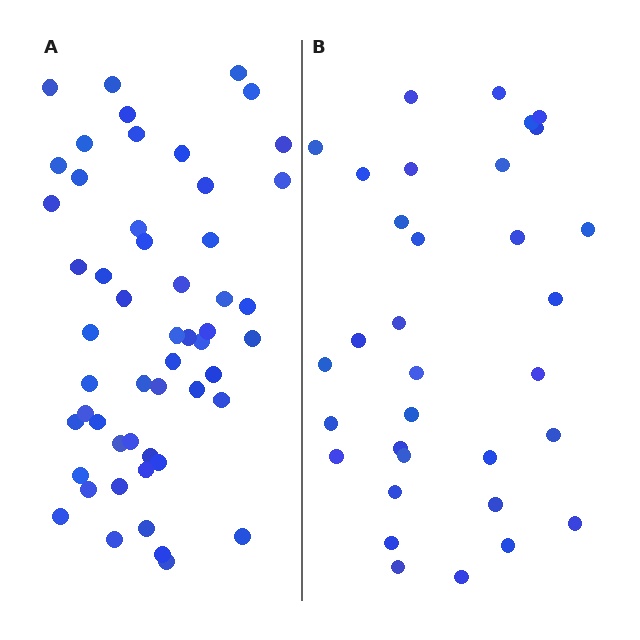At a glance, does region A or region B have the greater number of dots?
Region A (the left region) has more dots.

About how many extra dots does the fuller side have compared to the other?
Region A has approximately 20 more dots than region B.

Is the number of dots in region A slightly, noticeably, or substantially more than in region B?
Region A has substantially more. The ratio is roughly 1.6 to 1.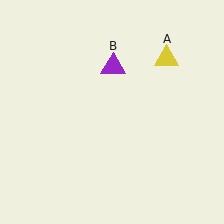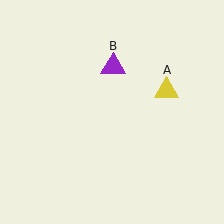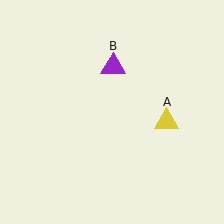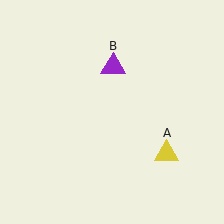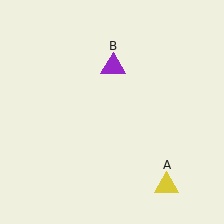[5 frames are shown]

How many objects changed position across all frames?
1 object changed position: yellow triangle (object A).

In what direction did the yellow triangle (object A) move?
The yellow triangle (object A) moved down.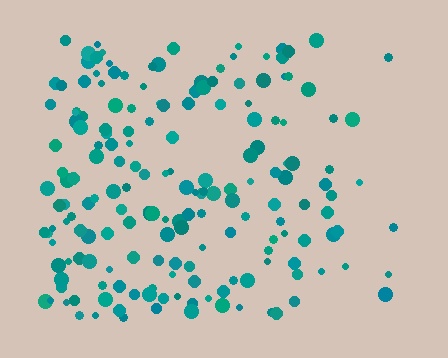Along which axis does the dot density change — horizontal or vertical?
Horizontal.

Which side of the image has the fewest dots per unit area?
The right.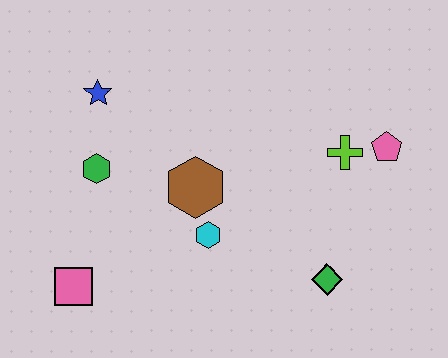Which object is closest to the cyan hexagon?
The brown hexagon is closest to the cyan hexagon.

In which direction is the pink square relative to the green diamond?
The pink square is to the left of the green diamond.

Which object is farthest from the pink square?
The pink pentagon is farthest from the pink square.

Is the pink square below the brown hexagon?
Yes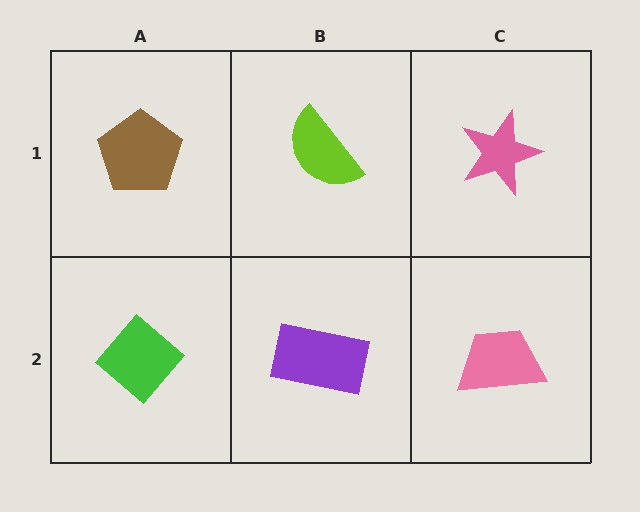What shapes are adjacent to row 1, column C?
A pink trapezoid (row 2, column C), a lime semicircle (row 1, column B).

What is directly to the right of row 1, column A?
A lime semicircle.